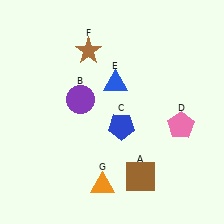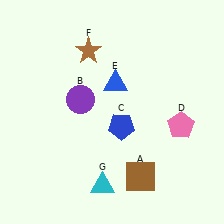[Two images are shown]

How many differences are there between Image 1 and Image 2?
There is 1 difference between the two images.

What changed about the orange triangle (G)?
In Image 1, G is orange. In Image 2, it changed to cyan.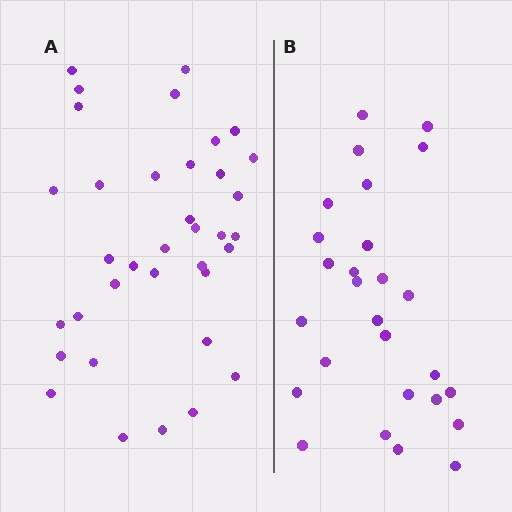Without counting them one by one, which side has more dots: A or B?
Region A (the left region) has more dots.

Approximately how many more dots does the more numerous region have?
Region A has roughly 8 or so more dots than region B.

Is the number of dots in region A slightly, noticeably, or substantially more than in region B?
Region A has noticeably more, but not dramatically so. The ratio is roughly 1.3 to 1.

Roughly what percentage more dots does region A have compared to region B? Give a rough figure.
About 35% more.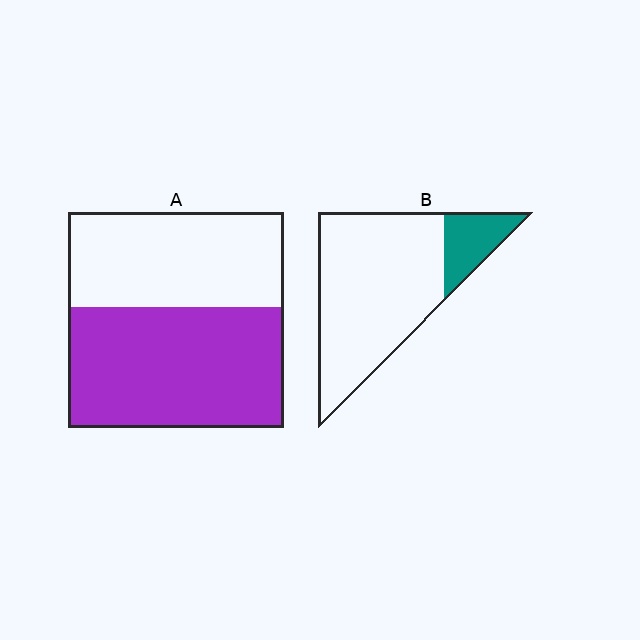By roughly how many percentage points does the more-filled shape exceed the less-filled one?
By roughly 40 percentage points (A over B).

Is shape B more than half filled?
No.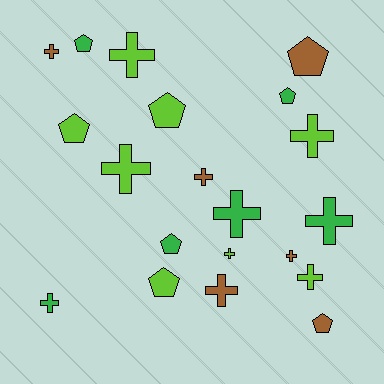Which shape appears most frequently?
Cross, with 12 objects.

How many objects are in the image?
There are 20 objects.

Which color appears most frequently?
Lime, with 8 objects.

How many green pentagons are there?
There are 3 green pentagons.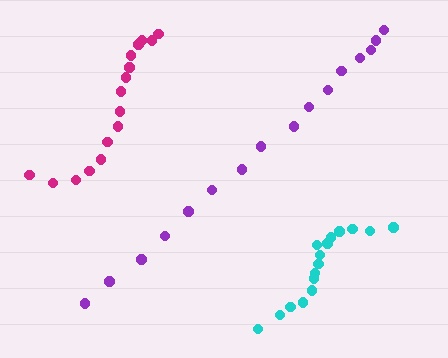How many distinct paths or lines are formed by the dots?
There are 3 distinct paths.